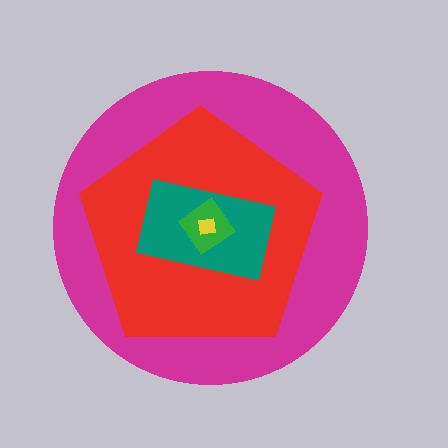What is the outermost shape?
The magenta circle.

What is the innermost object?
The yellow square.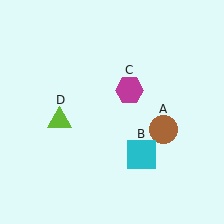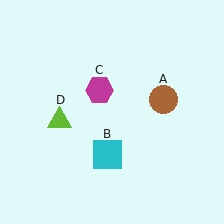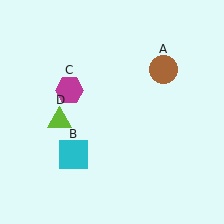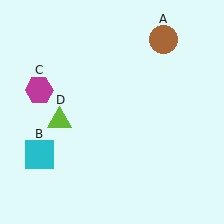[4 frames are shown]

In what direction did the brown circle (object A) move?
The brown circle (object A) moved up.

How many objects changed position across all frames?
3 objects changed position: brown circle (object A), cyan square (object B), magenta hexagon (object C).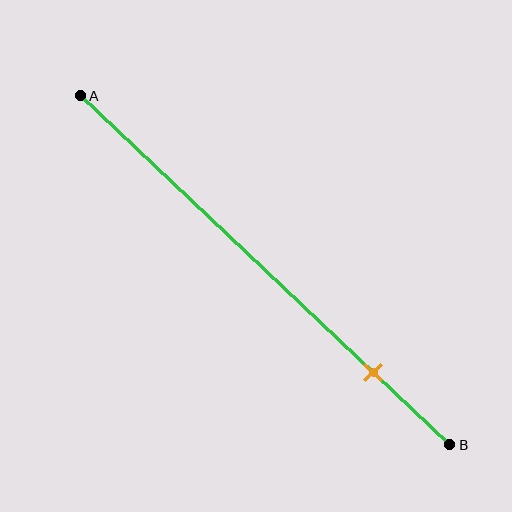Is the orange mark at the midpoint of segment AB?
No, the mark is at about 80% from A, not at the 50% midpoint.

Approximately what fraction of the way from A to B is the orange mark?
The orange mark is approximately 80% of the way from A to B.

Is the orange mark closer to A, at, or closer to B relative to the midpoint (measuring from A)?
The orange mark is closer to point B than the midpoint of segment AB.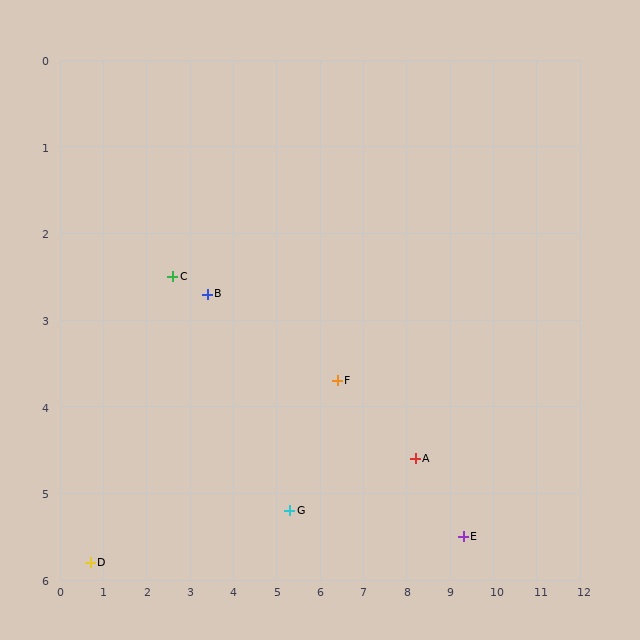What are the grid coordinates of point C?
Point C is at approximately (2.6, 2.5).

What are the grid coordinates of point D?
Point D is at approximately (0.7, 5.8).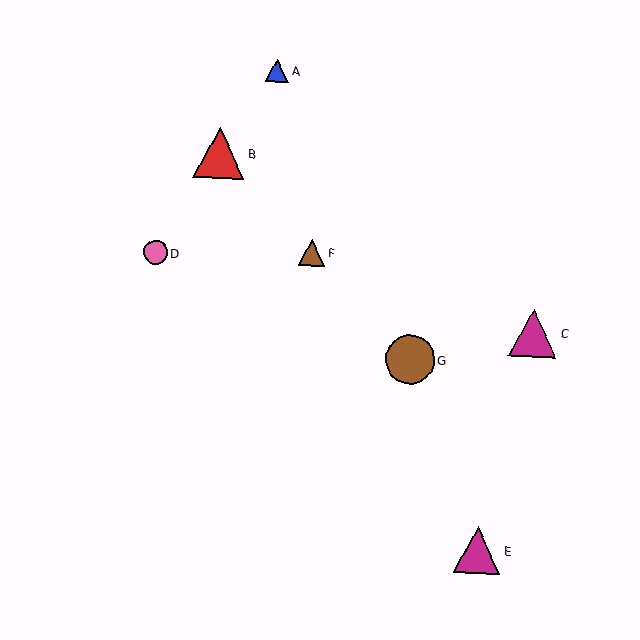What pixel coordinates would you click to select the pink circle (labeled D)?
Click at (156, 253) to select the pink circle D.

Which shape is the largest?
The red triangle (labeled B) is the largest.